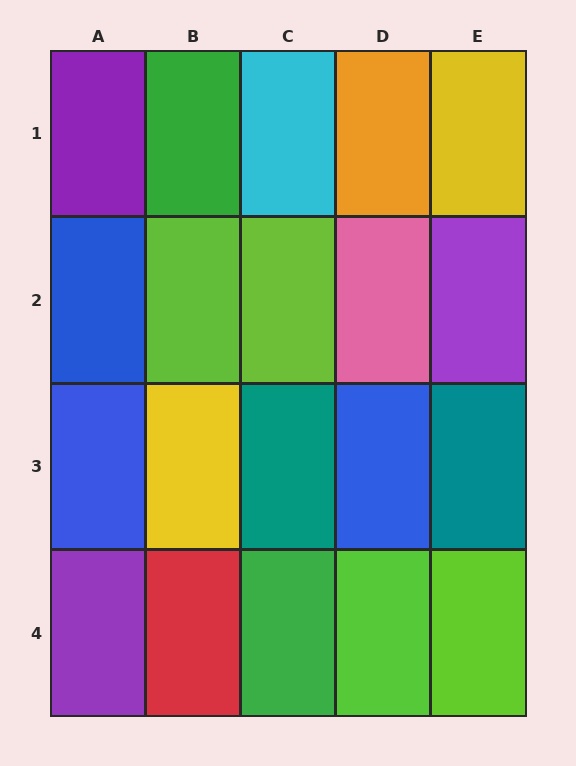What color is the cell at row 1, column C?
Cyan.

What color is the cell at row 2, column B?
Lime.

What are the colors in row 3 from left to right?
Blue, yellow, teal, blue, teal.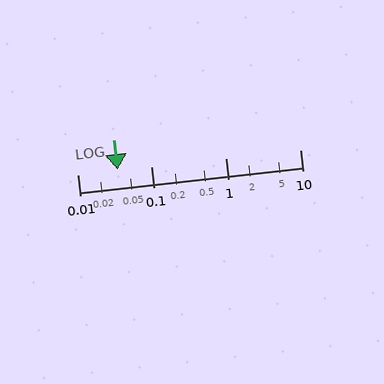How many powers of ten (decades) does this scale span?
The scale spans 3 decades, from 0.01 to 10.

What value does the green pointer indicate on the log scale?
The pointer indicates approximately 0.035.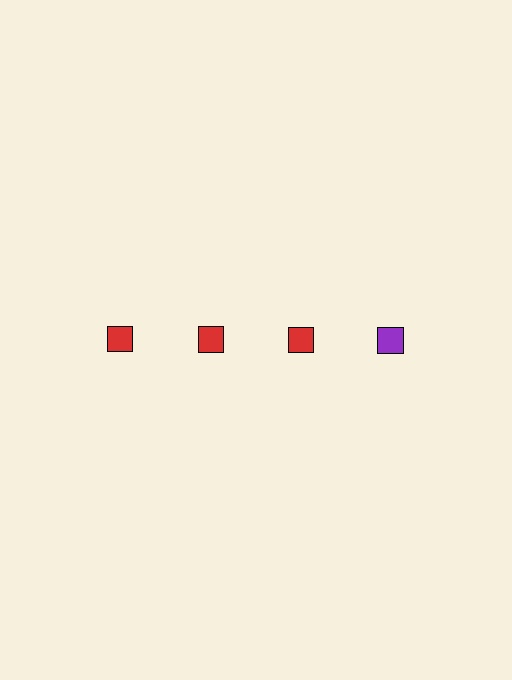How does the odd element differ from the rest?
It has a different color: purple instead of red.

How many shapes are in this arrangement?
There are 4 shapes arranged in a grid pattern.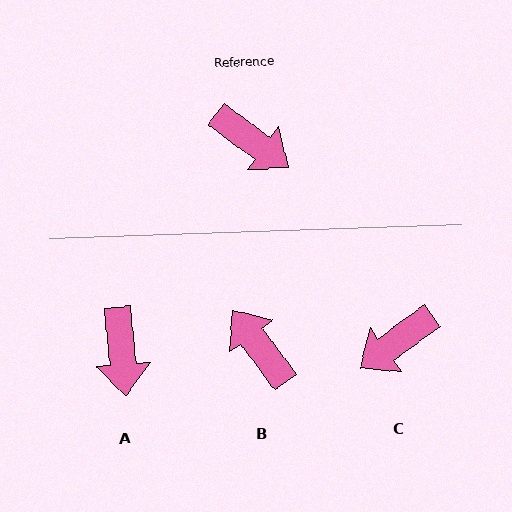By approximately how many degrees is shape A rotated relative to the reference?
Approximately 48 degrees clockwise.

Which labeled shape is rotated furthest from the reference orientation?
B, about 162 degrees away.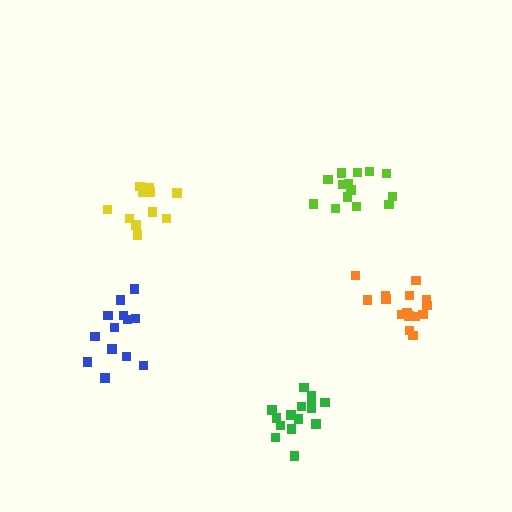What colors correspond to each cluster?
The clusters are colored: blue, green, orange, yellow, lime.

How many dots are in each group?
Group 1: 13 dots, Group 2: 15 dots, Group 3: 16 dots, Group 4: 12 dots, Group 5: 14 dots (70 total).